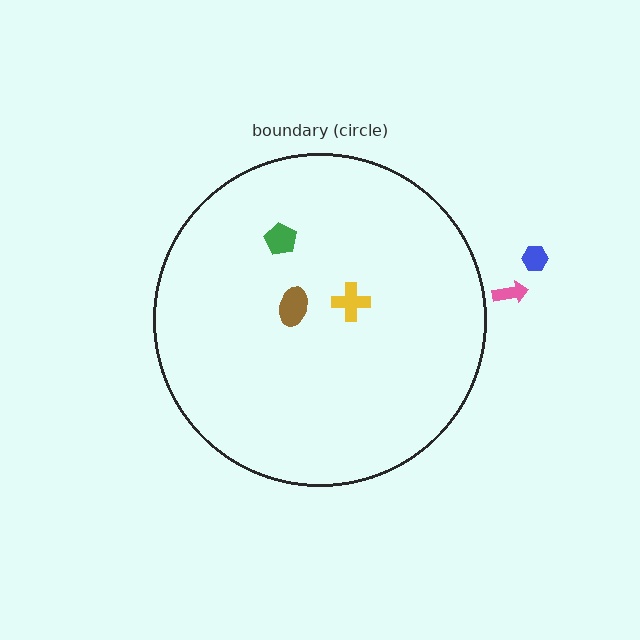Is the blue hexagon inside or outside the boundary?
Outside.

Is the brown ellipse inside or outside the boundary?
Inside.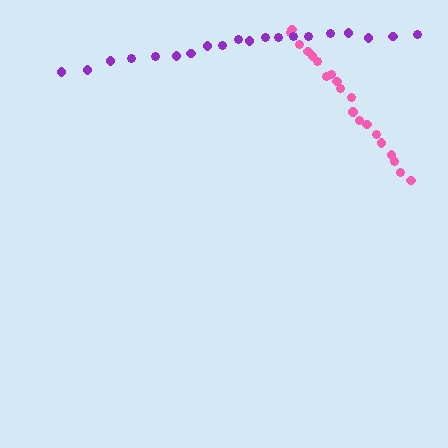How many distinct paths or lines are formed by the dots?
There are 2 distinct paths.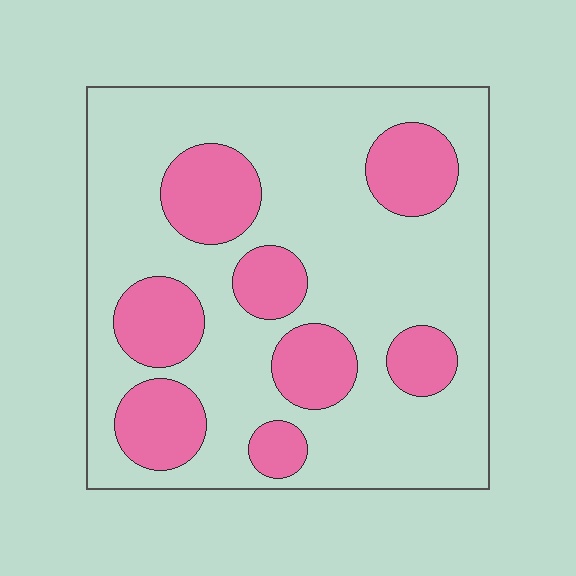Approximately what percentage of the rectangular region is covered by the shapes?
Approximately 30%.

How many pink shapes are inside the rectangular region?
8.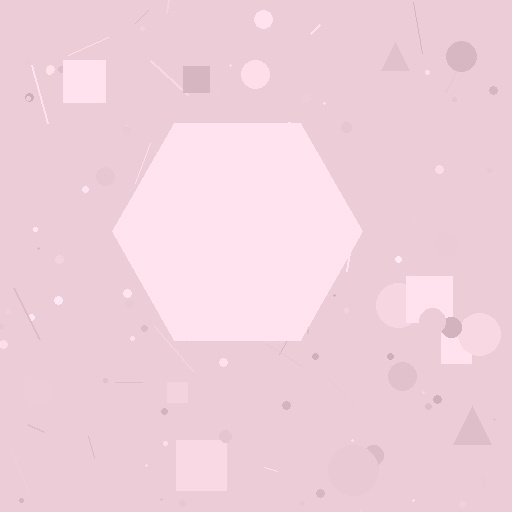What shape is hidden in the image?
A hexagon is hidden in the image.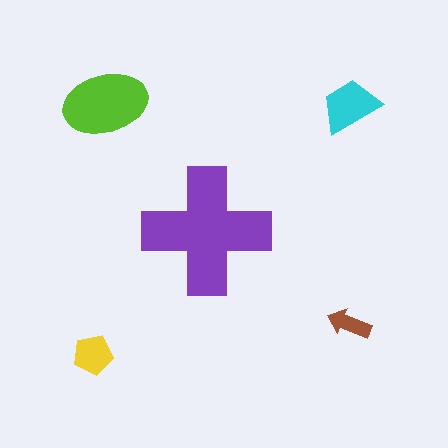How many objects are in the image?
There are 5 objects in the image.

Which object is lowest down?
The yellow pentagon is bottommost.